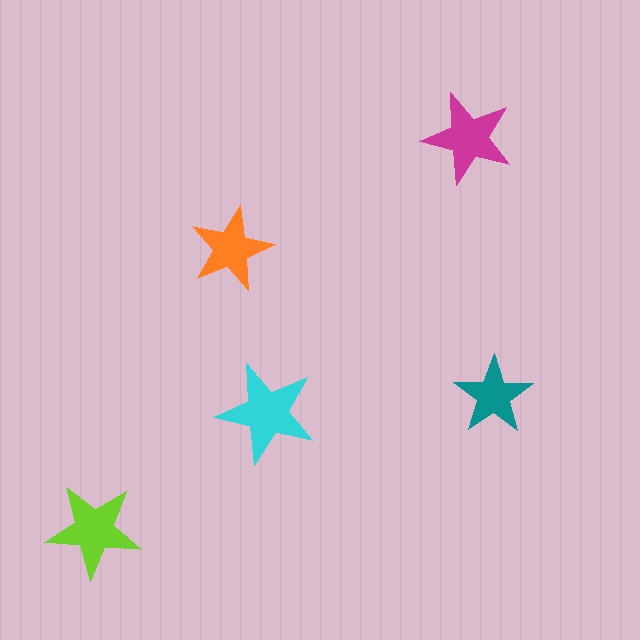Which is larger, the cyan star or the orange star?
The cyan one.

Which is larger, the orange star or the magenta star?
The magenta one.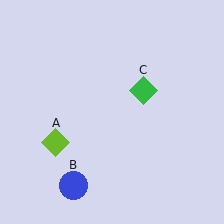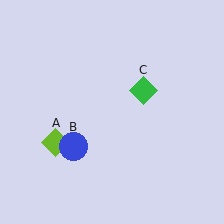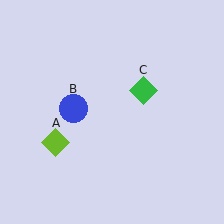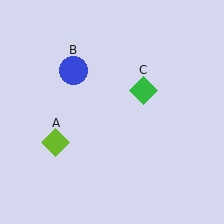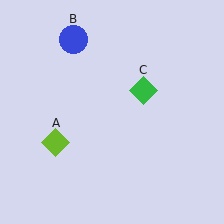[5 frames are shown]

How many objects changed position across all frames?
1 object changed position: blue circle (object B).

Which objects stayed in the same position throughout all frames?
Lime diamond (object A) and green diamond (object C) remained stationary.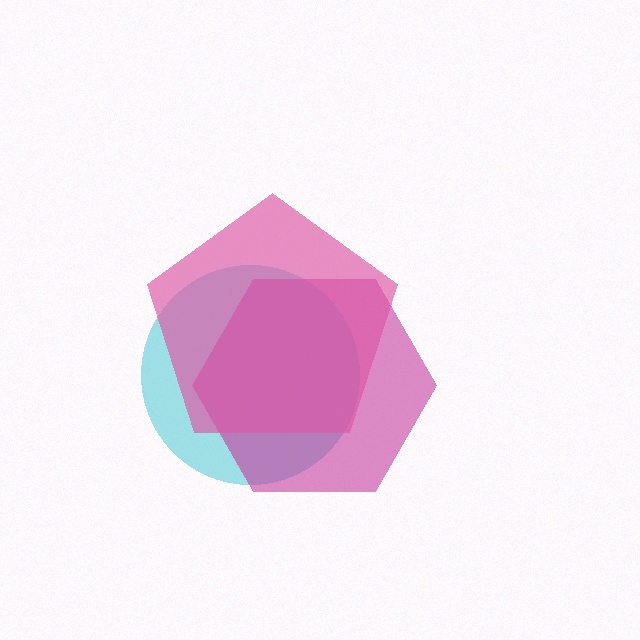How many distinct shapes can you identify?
There are 3 distinct shapes: a cyan circle, a magenta hexagon, a pink pentagon.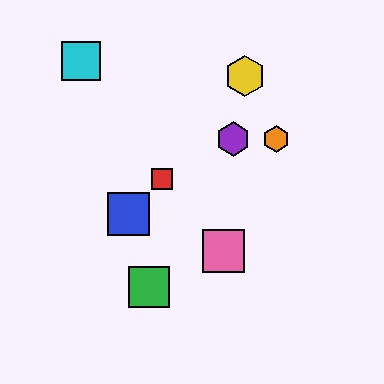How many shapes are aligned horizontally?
2 shapes (the purple hexagon, the orange hexagon) are aligned horizontally.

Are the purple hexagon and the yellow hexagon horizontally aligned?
No, the purple hexagon is at y≈139 and the yellow hexagon is at y≈76.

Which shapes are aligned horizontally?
The purple hexagon, the orange hexagon are aligned horizontally.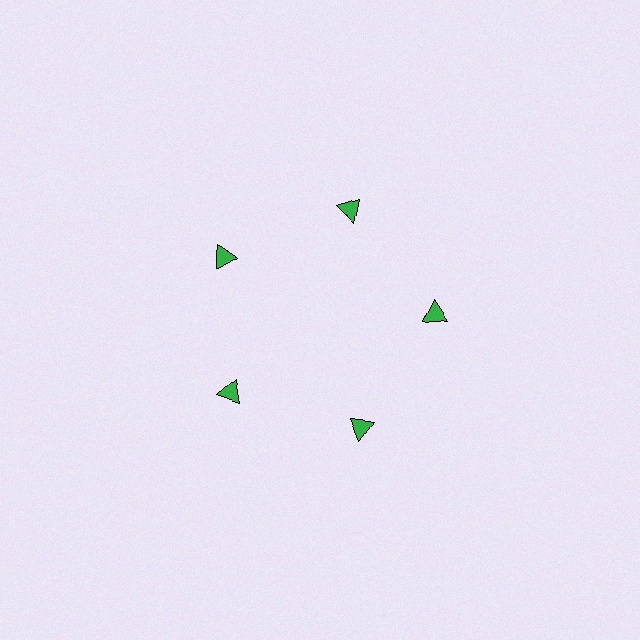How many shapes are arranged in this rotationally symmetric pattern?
There are 5 shapes, arranged in 5 groups of 1.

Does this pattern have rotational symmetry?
Yes, this pattern has 5-fold rotational symmetry. It looks the same after rotating 72 degrees around the center.